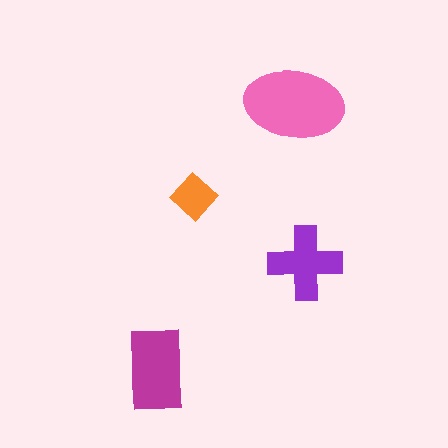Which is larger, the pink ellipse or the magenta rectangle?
The pink ellipse.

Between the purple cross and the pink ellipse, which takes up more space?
The pink ellipse.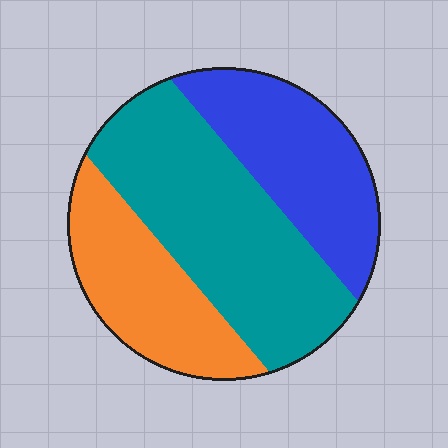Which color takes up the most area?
Teal, at roughly 45%.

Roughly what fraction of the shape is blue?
Blue covers about 30% of the shape.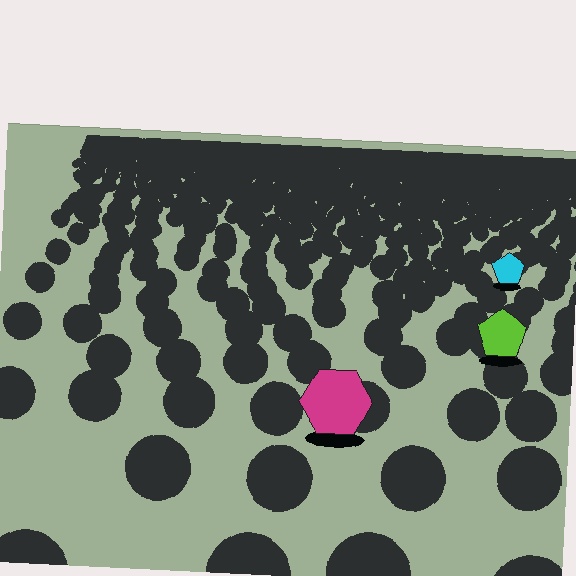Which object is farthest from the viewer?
The cyan pentagon is farthest from the viewer. It appears smaller and the ground texture around it is denser.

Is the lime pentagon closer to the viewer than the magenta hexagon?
No. The magenta hexagon is closer — you can tell from the texture gradient: the ground texture is coarser near it.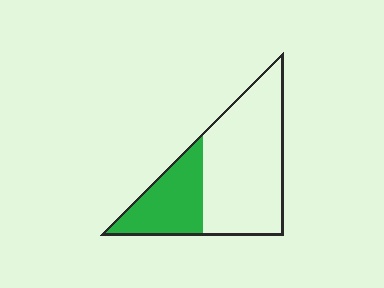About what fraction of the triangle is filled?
About one third (1/3).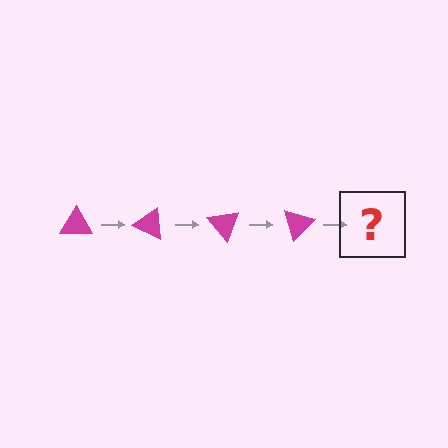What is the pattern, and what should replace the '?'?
The pattern is that the triangle rotates 25 degrees each step. The '?' should be a magenta triangle rotated 100 degrees.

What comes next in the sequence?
The next element should be a magenta triangle rotated 100 degrees.